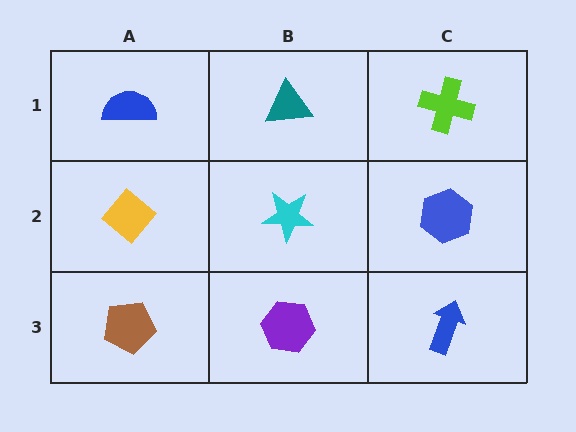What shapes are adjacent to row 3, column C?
A blue hexagon (row 2, column C), a purple hexagon (row 3, column B).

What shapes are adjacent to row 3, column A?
A yellow diamond (row 2, column A), a purple hexagon (row 3, column B).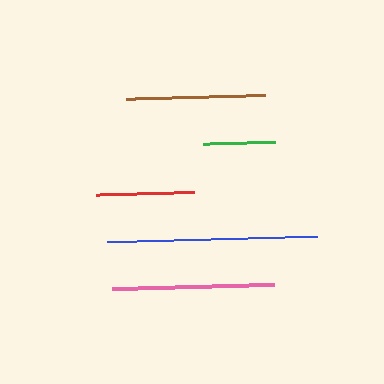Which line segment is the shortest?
The green line is the shortest at approximately 72 pixels.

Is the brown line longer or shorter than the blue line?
The blue line is longer than the brown line.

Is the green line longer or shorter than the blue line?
The blue line is longer than the green line.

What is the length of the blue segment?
The blue segment is approximately 210 pixels long.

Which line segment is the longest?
The blue line is the longest at approximately 210 pixels.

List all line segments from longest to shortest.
From longest to shortest: blue, pink, brown, red, green.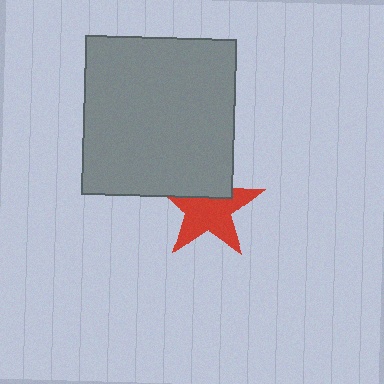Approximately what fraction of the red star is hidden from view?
Roughly 33% of the red star is hidden behind the gray rectangle.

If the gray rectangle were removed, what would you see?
You would see the complete red star.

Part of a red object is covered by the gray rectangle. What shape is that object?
It is a star.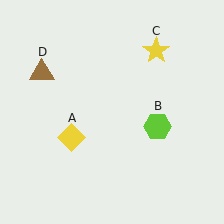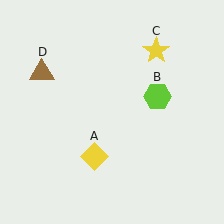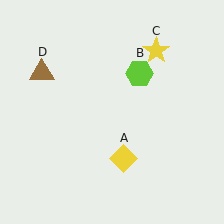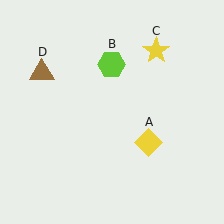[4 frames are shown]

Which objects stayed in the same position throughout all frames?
Yellow star (object C) and brown triangle (object D) remained stationary.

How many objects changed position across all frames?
2 objects changed position: yellow diamond (object A), lime hexagon (object B).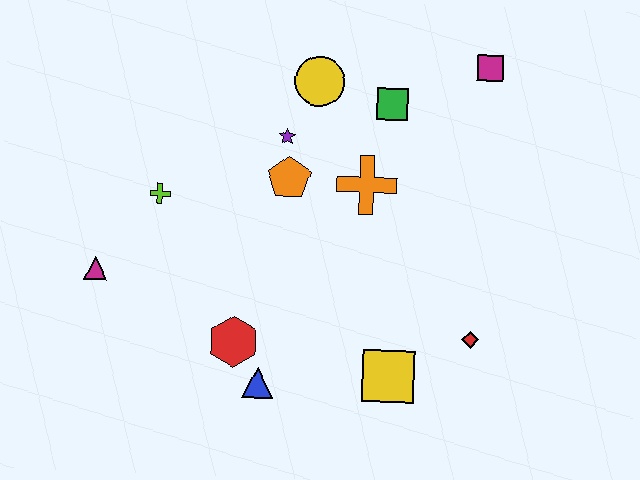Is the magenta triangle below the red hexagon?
No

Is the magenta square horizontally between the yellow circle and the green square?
No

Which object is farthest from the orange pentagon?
The red diamond is farthest from the orange pentagon.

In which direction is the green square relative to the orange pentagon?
The green square is to the right of the orange pentagon.